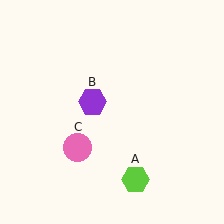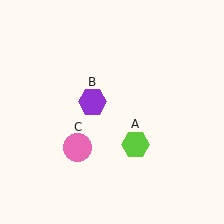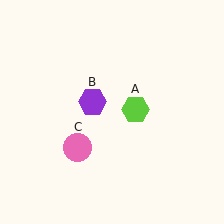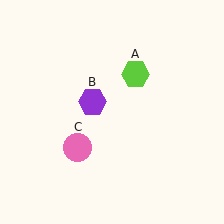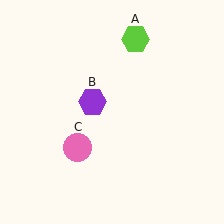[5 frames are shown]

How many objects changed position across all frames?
1 object changed position: lime hexagon (object A).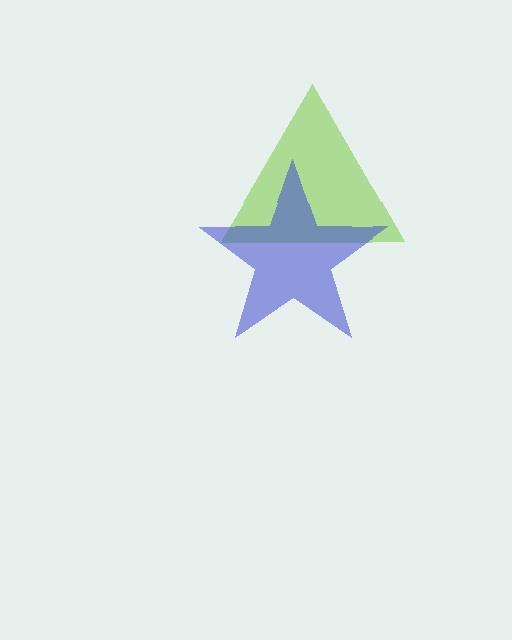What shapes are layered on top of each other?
The layered shapes are: a lime triangle, a blue star.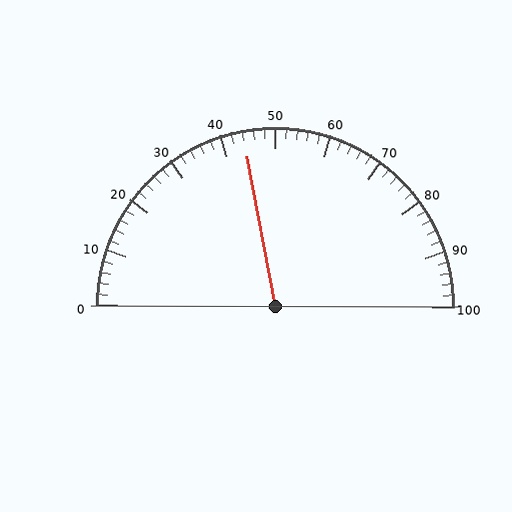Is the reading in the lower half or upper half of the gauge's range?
The reading is in the lower half of the range (0 to 100).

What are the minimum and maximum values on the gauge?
The gauge ranges from 0 to 100.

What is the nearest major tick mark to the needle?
The nearest major tick mark is 40.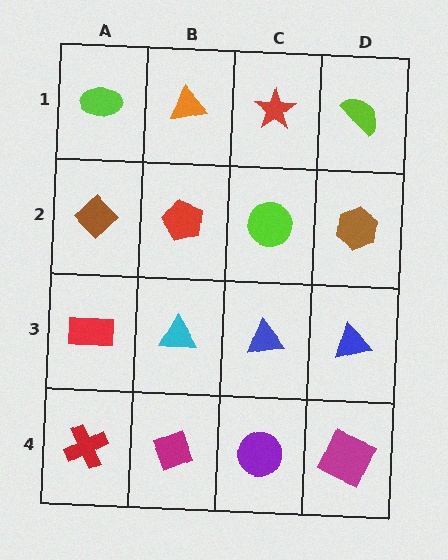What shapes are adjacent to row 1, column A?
A brown diamond (row 2, column A), an orange triangle (row 1, column B).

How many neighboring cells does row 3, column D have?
3.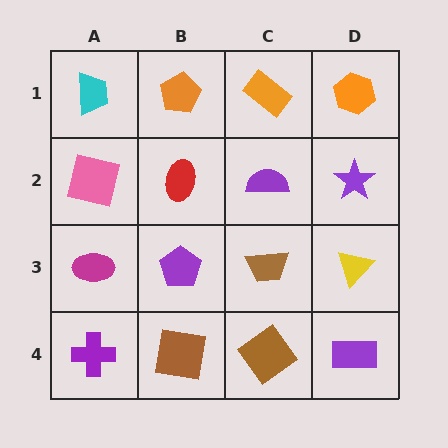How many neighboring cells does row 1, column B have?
3.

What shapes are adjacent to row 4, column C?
A brown trapezoid (row 3, column C), a brown square (row 4, column B), a purple rectangle (row 4, column D).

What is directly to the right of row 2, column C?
A purple star.